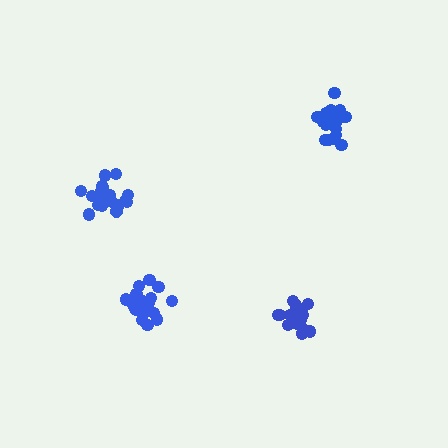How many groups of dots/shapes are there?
There are 4 groups.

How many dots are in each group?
Group 1: 19 dots, Group 2: 17 dots, Group 3: 20 dots, Group 4: 21 dots (77 total).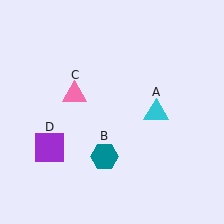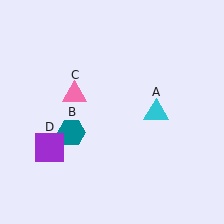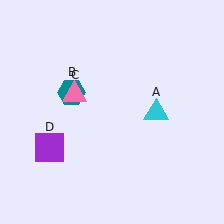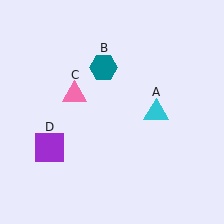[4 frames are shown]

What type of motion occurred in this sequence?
The teal hexagon (object B) rotated clockwise around the center of the scene.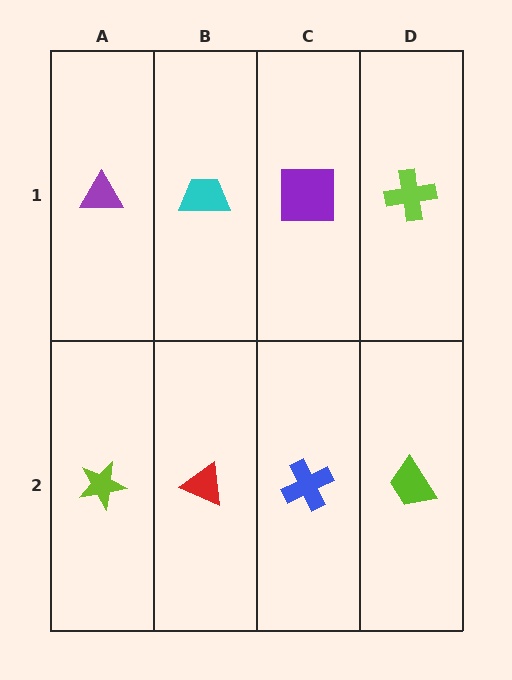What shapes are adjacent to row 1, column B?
A red triangle (row 2, column B), a purple triangle (row 1, column A), a purple square (row 1, column C).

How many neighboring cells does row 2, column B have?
3.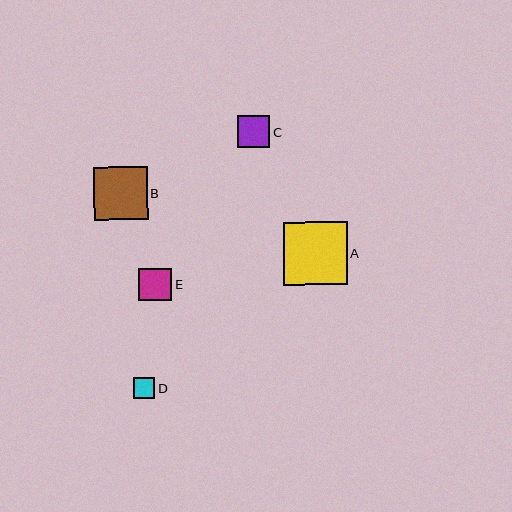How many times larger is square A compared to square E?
Square A is approximately 2.0 times the size of square E.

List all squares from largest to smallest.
From largest to smallest: A, B, E, C, D.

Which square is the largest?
Square A is the largest with a size of approximately 64 pixels.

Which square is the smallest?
Square D is the smallest with a size of approximately 21 pixels.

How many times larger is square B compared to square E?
Square B is approximately 1.6 times the size of square E.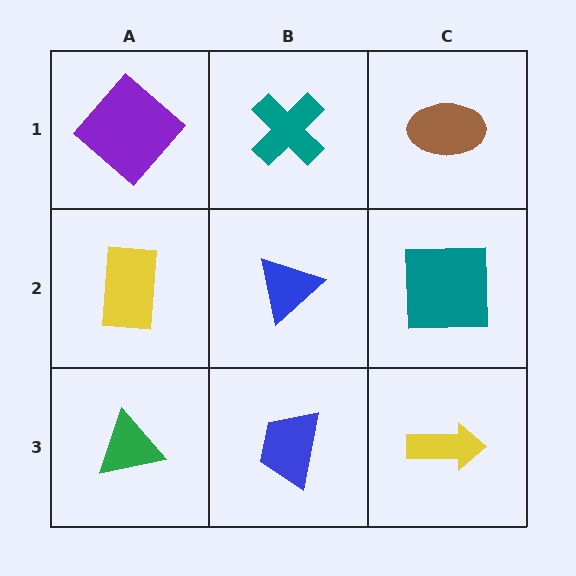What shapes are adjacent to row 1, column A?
A yellow rectangle (row 2, column A), a teal cross (row 1, column B).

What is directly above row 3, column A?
A yellow rectangle.